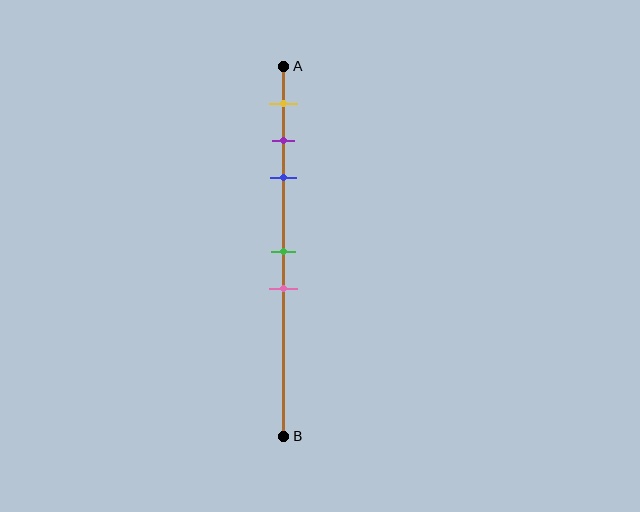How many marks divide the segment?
There are 5 marks dividing the segment.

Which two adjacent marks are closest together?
The purple and blue marks are the closest adjacent pair.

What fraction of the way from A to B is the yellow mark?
The yellow mark is approximately 10% (0.1) of the way from A to B.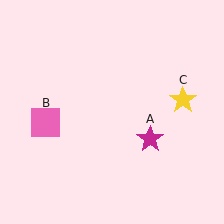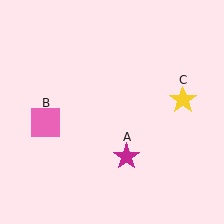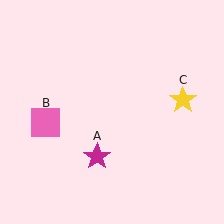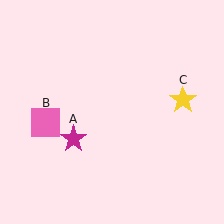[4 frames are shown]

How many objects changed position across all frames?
1 object changed position: magenta star (object A).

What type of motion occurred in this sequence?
The magenta star (object A) rotated clockwise around the center of the scene.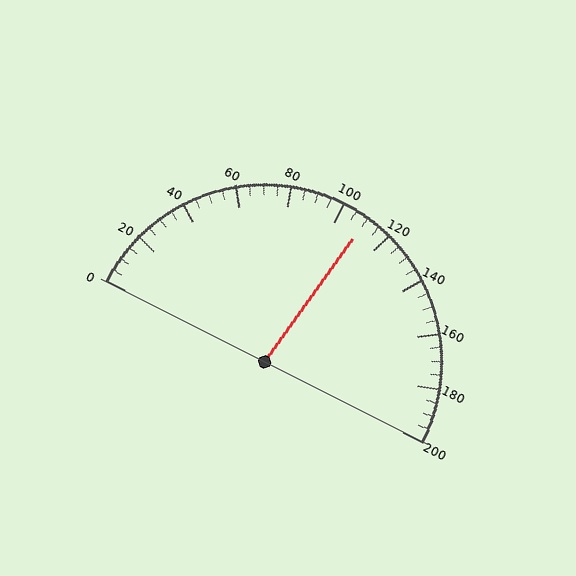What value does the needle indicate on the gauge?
The needle indicates approximately 110.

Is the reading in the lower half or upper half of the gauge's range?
The reading is in the upper half of the range (0 to 200).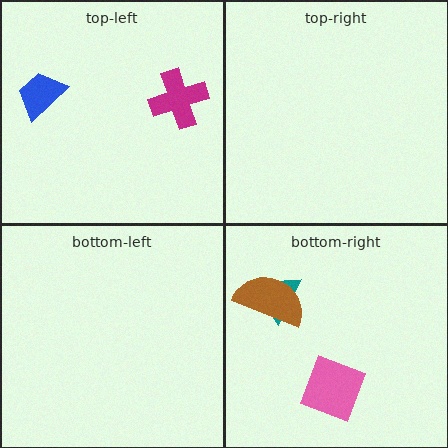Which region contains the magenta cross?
The top-left region.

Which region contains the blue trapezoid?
The top-left region.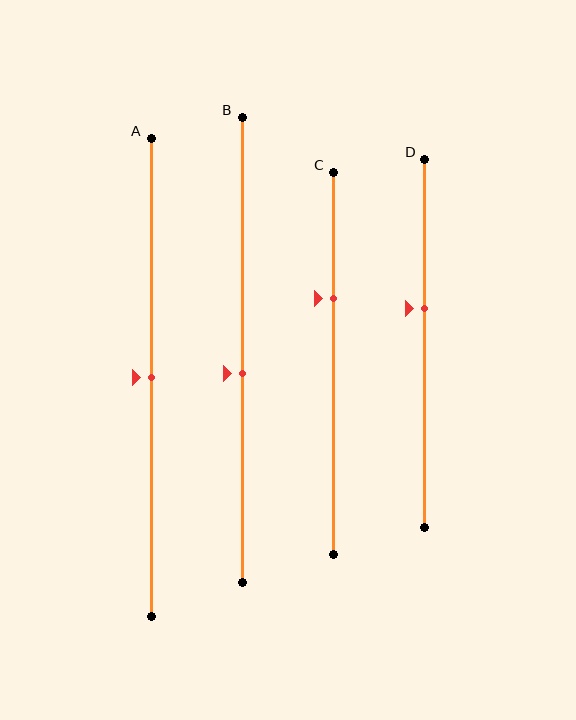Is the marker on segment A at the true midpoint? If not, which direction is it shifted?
Yes, the marker on segment A is at the true midpoint.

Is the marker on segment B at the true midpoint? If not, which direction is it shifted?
No, the marker on segment B is shifted downward by about 5% of the segment length.